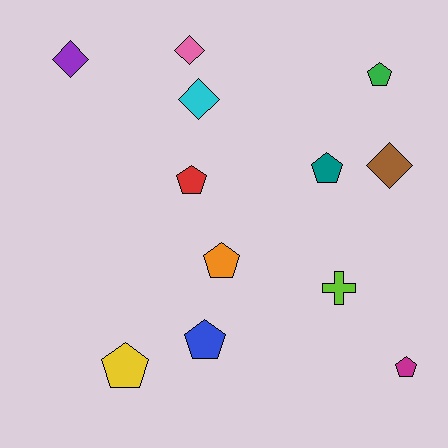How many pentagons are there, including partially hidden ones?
There are 7 pentagons.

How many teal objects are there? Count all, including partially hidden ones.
There is 1 teal object.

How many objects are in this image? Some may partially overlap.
There are 12 objects.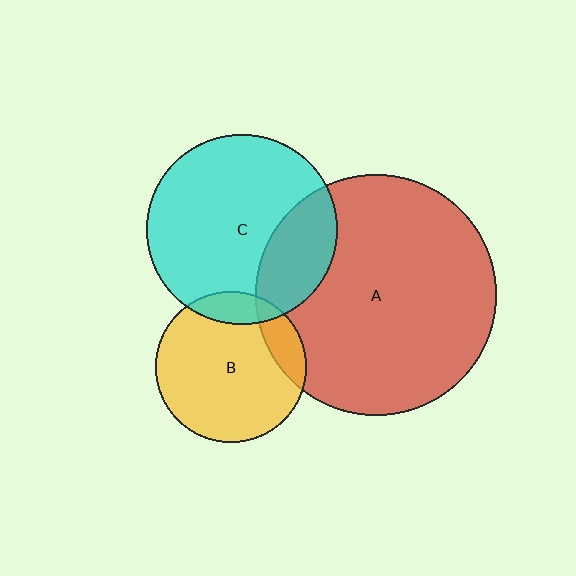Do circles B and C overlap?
Yes.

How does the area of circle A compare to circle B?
Approximately 2.5 times.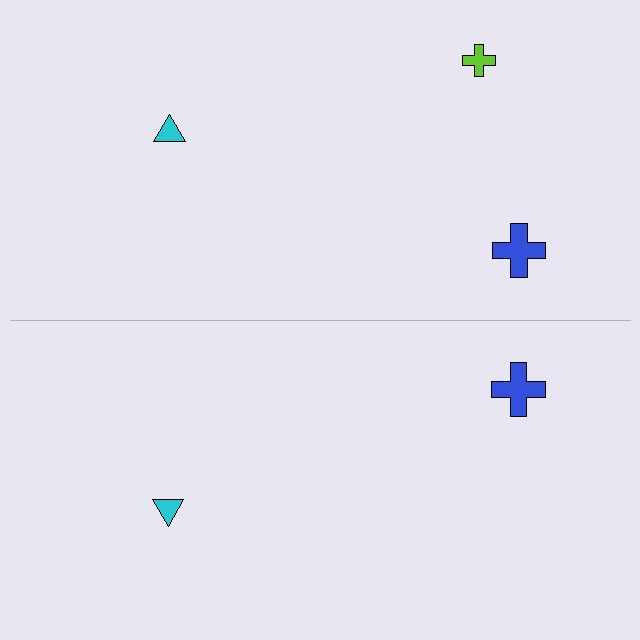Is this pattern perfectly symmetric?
No, the pattern is not perfectly symmetric. A lime cross is missing from the bottom side.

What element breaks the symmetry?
A lime cross is missing from the bottom side.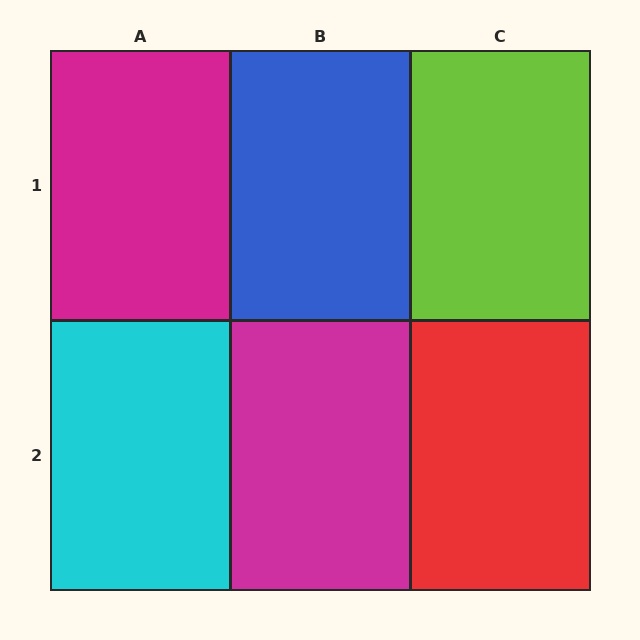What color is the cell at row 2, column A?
Cyan.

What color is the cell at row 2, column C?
Red.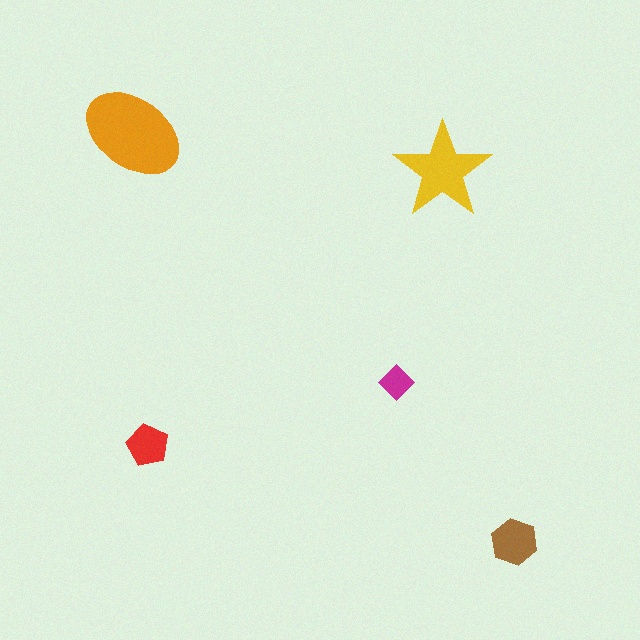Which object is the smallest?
The magenta diamond.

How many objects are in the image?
There are 5 objects in the image.